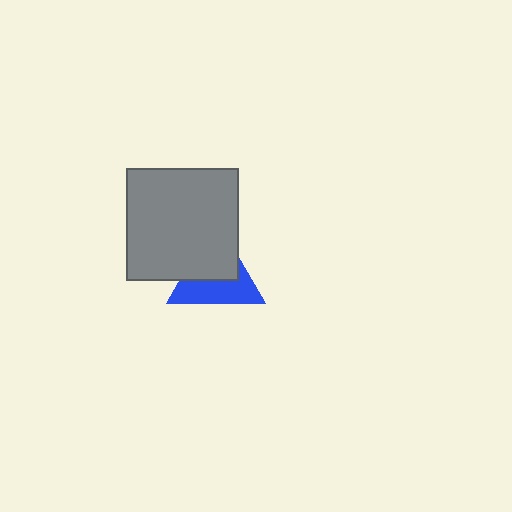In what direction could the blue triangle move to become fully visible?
The blue triangle could move toward the lower-right. That would shift it out from behind the gray square entirely.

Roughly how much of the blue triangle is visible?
About half of it is visible (roughly 48%).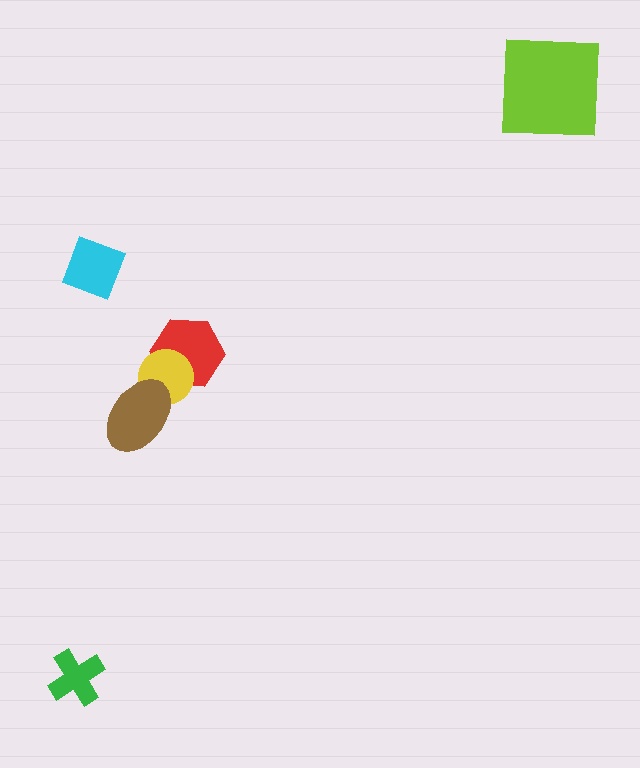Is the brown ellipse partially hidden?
No, no other shape covers it.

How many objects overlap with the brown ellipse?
1 object overlaps with the brown ellipse.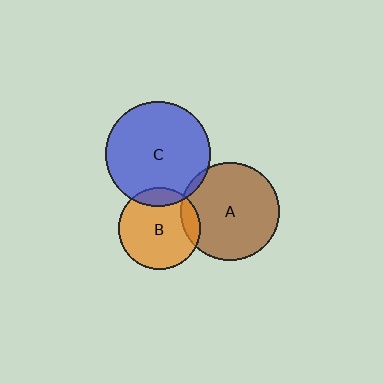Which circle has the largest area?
Circle C (blue).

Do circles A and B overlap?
Yes.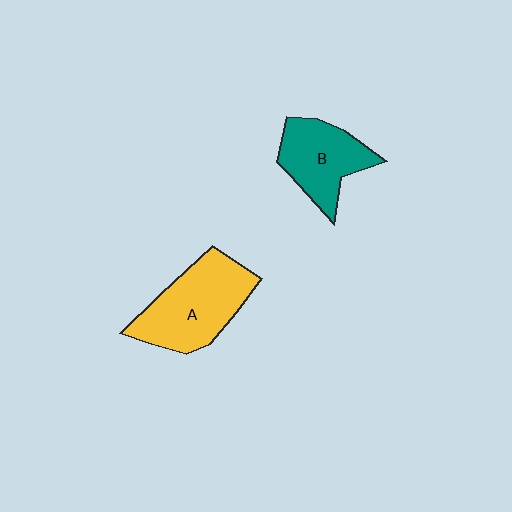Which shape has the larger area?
Shape A (yellow).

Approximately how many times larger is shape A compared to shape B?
Approximately 1.3 times.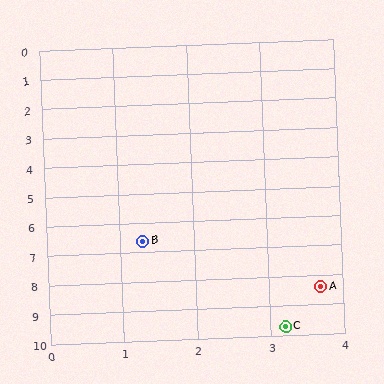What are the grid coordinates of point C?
Point C is at approximately (3.2, 9.7).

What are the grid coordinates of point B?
Point B is at approximately (1.3, 6.6).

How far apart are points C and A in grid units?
Points C and A are about 1.4 grid units apart.